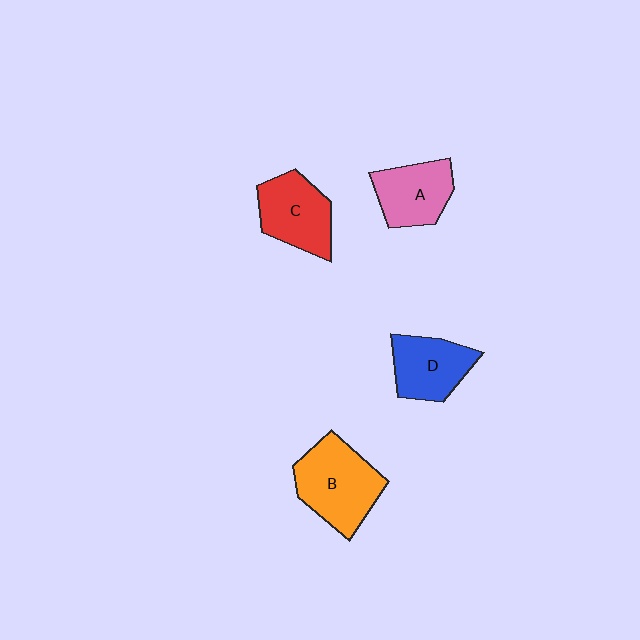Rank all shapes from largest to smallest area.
From largest to smallest: B (orange), C (red), D (blue), A (pink).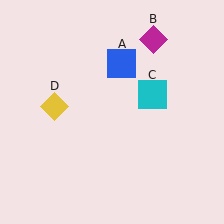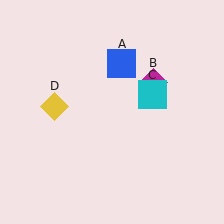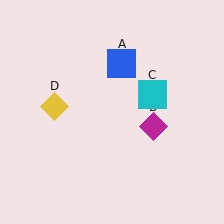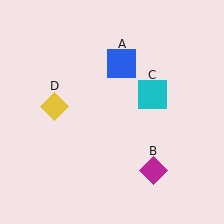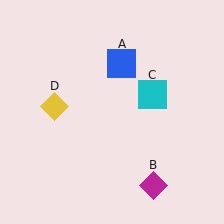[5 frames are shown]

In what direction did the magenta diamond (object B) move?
The magenta diamond (object B) moved down.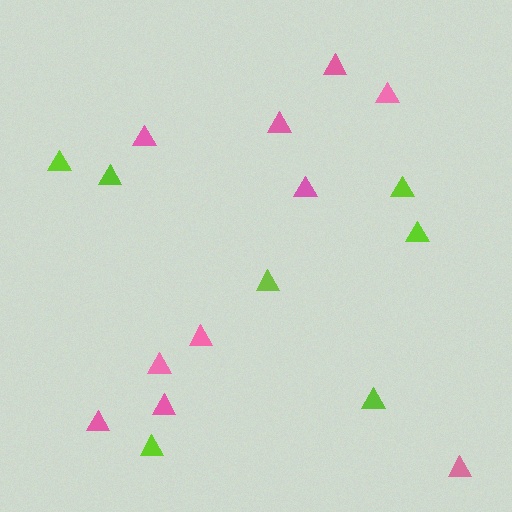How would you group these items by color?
There are 2 groups: one group of pink triangles (10) and one group of lime triangles (7).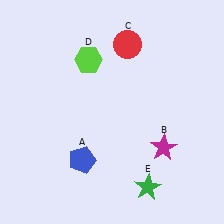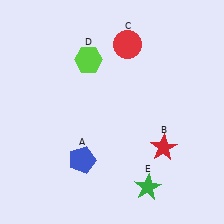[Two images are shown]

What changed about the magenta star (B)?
In Image 1, B is magenta. In Image 2, it changed to red.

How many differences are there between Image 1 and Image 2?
There is 1 difference between the two images.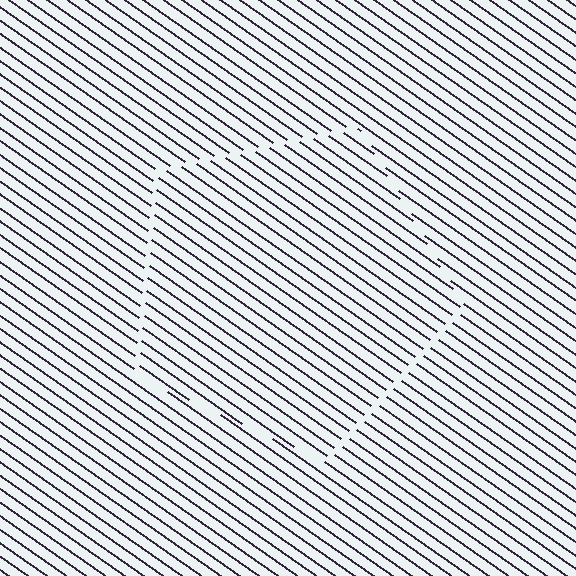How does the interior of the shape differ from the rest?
The interior of the shape contains the same grating, shifted by half a period — the contour is defined by the phase discontinuity where line-ends from the inner and outer gratings abut.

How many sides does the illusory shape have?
5 sides — the line-ends trace a pentagon.